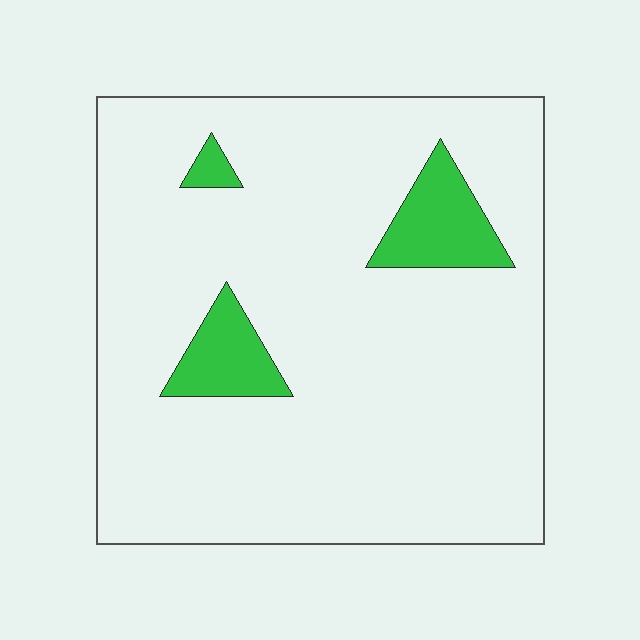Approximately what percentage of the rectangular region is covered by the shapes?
Approximately 10%.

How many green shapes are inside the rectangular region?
3.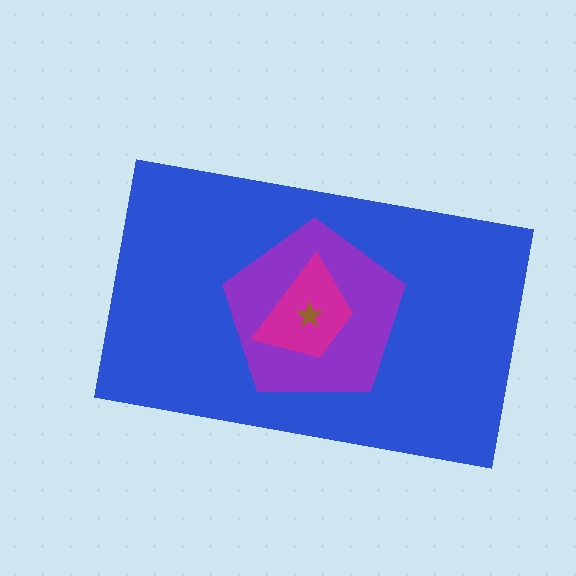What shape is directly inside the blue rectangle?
The purple pentagon.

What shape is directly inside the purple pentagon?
The magenta trapezoid.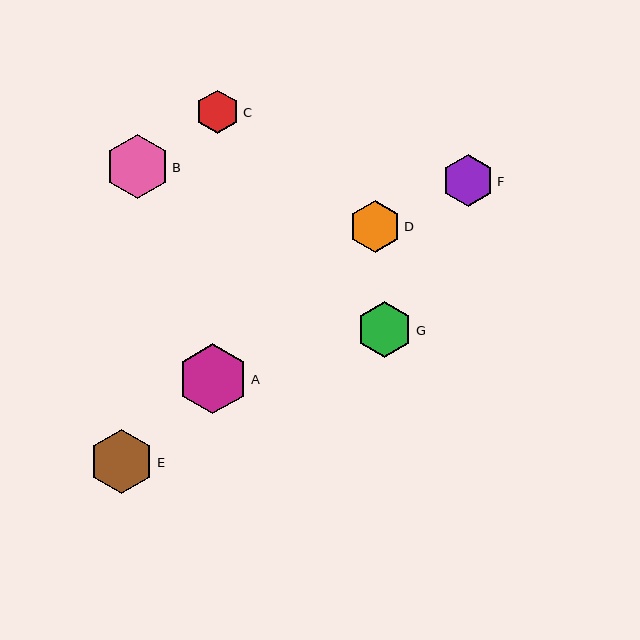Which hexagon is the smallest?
Hexagon C is the smallest with a size of approximately 44 pixels.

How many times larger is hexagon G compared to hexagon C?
Hexagon G is approximately 1.3 times the size of hexagon C.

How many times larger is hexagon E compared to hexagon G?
Hexagon E is approximately 1.1 times the size of hexagon G.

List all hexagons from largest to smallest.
From largest to smallest: A, B, E, G, F, D, C.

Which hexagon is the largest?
Hexagon A is the largest with a size of approximately 70 pixels.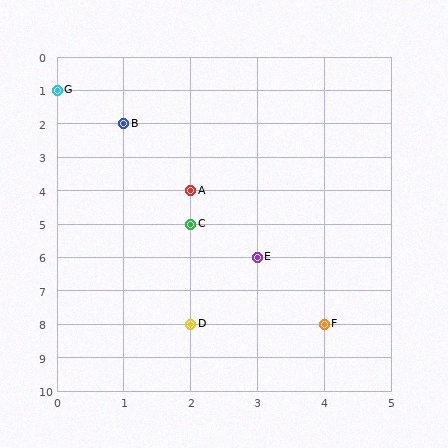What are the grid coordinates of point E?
Point E is at grid coordinates (3, 6).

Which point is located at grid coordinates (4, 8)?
Point F is at (4, 8).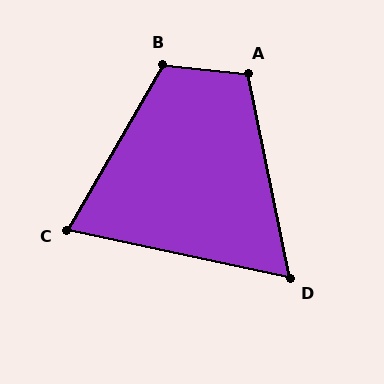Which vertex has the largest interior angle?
B, at approximately 114 degrees.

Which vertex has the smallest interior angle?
D, at approximately 66 degrees.